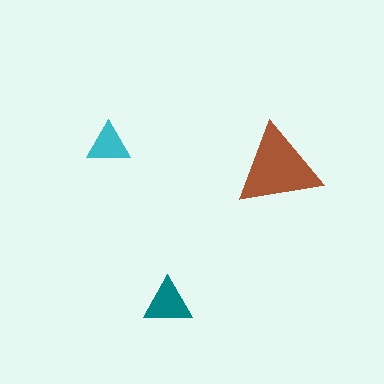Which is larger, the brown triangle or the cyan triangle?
The brown one.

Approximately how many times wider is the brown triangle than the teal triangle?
About 2 times wider.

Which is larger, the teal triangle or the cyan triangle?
The teal one.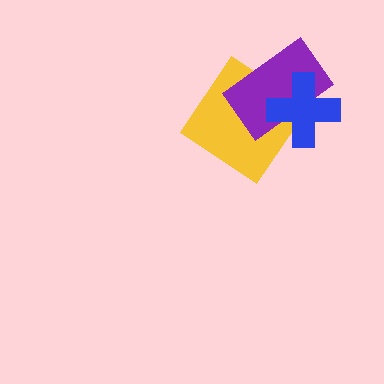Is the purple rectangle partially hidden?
Yes, it is partially covered by another shape.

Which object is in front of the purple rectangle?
The blue cross is in front of the purple rectangle.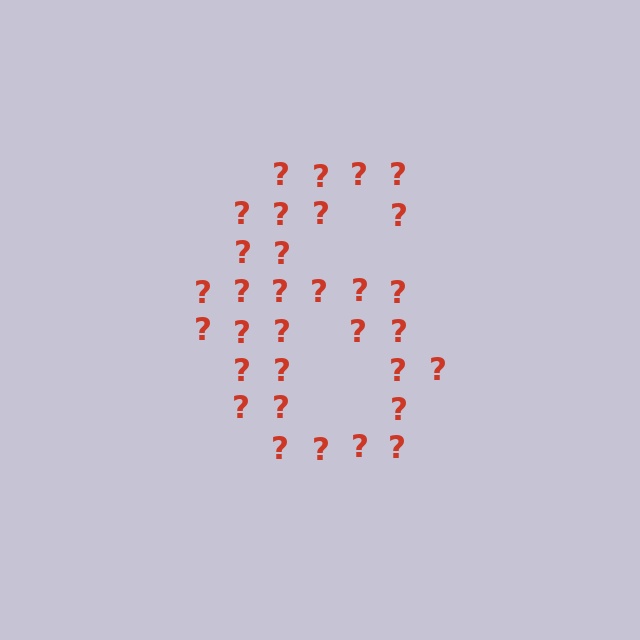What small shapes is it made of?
It is made of small question marks.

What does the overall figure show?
The overall figure shows the digit 6.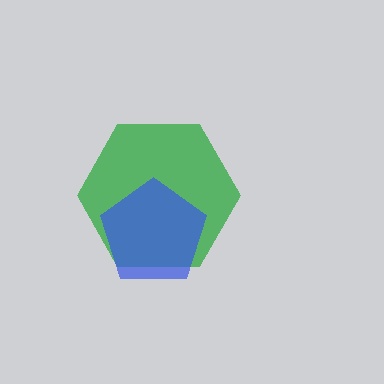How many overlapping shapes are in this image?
There are 2 overlapping shapes in the image.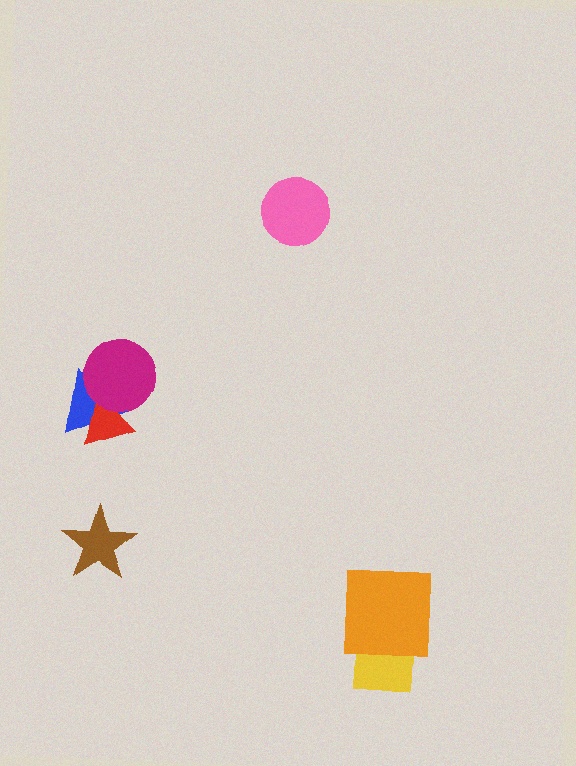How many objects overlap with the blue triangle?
2 objects overlap with the blue triangle.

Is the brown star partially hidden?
No, no other shape covers it.